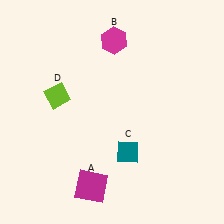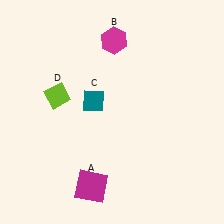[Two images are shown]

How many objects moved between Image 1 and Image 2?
1 object moved between the two images.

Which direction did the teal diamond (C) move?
The teal diamond (C) moved up.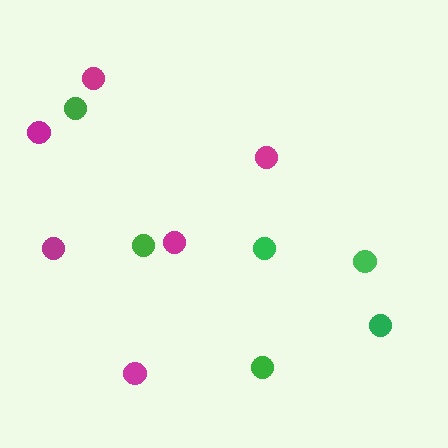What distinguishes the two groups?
There are 2 groups: one group of green circles (6) and one group of magenta circles (6).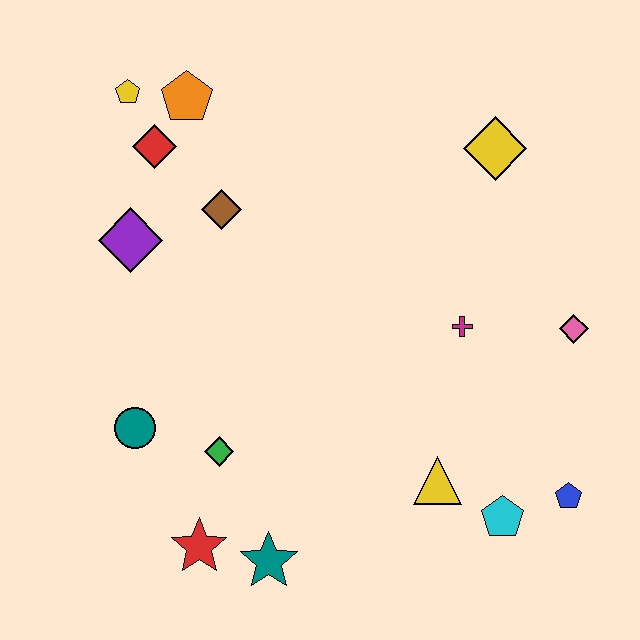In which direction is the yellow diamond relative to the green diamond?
The yellow diamond is above the green diamond.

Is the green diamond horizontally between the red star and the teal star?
Yes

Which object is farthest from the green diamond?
The yellow diamond is farthest from the green diamond.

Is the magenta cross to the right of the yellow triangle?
Yes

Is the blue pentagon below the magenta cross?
Yes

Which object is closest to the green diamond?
The teal circle is closest to the green diamond.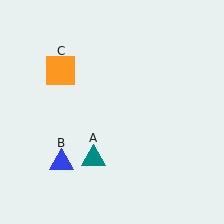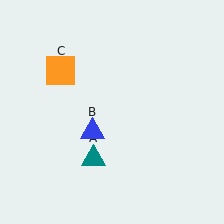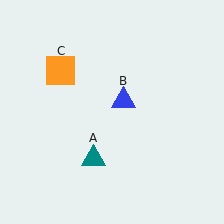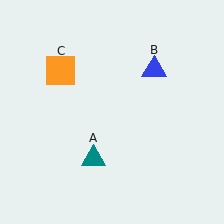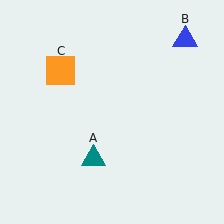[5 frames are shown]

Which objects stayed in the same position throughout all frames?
Teal triangle (object A) and orange square (object C) remained stationary.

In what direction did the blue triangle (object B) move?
The blue triangle (object B) moved up and to the right.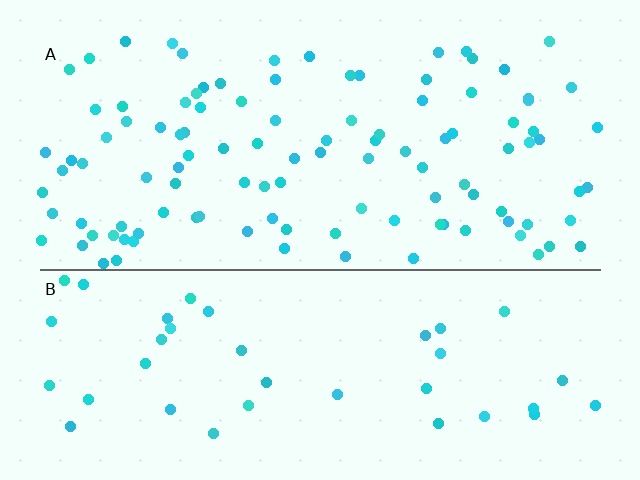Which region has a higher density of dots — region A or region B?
A (the top).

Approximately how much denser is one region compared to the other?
Approximately 2.7× — region A over region B.